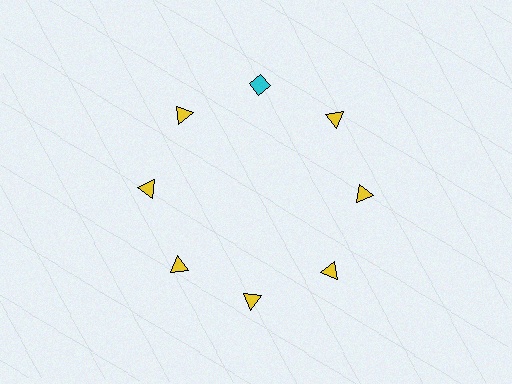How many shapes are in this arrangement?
There are 8 shapes arranged in a ring pattern.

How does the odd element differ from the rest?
It differs in both color (cyan instead of yellow) and shape (diamond instead of triangle).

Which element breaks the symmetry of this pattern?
The cyan diamond at roughly the 12 o'clock position breaks the symmetry. All other shapes are yellow triangles.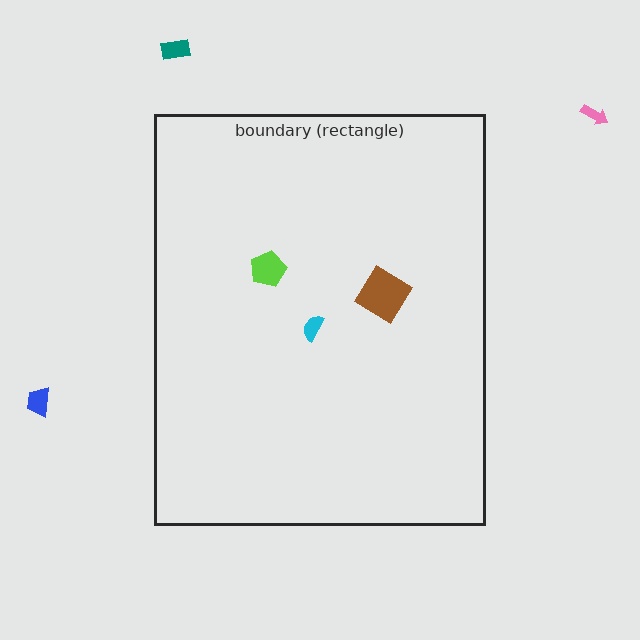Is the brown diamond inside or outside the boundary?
Inside.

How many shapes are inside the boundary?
3 inside, 3 outside.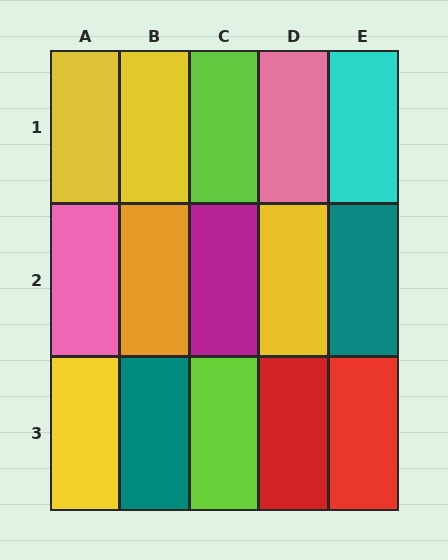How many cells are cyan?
1 cell is cyan.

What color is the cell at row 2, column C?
Magenta.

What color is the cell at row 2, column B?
Orange.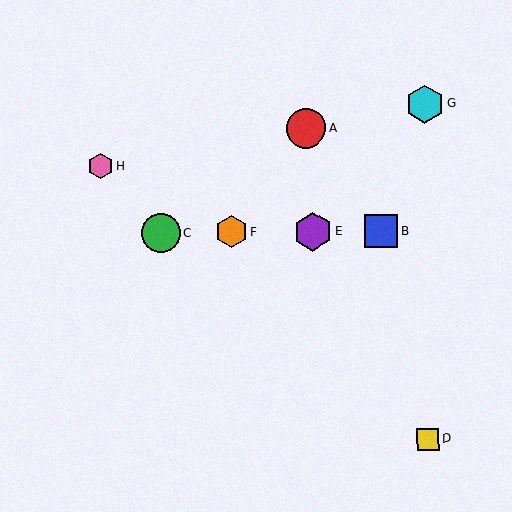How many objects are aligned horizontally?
4 objects (B, C, E, F) are aligned horizontally.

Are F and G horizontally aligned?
No, F is at y≈232 and G is at y≈104.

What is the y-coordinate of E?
Object E is at y≈231.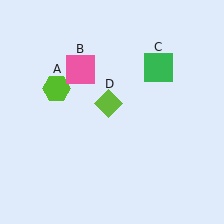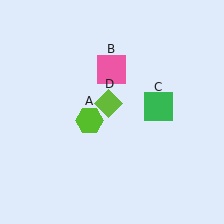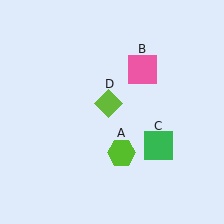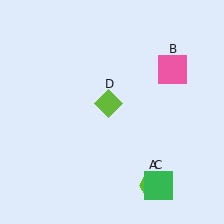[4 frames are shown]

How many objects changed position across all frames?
3 objects changed position: lime hexagon (object A), pink square (object B), green square (object C).